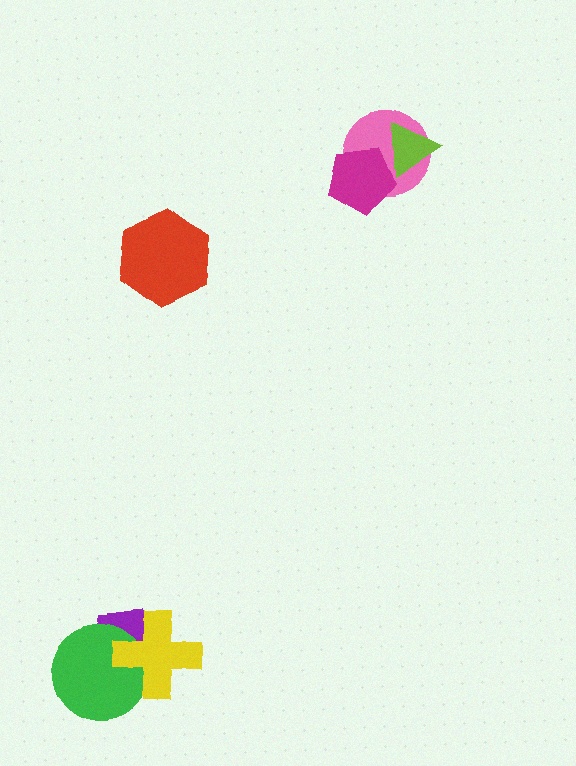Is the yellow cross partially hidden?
No, no other shape covers it.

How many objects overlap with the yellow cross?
2 objects overlap with the yellow cross.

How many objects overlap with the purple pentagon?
2 objects overlap with the purple pentagon.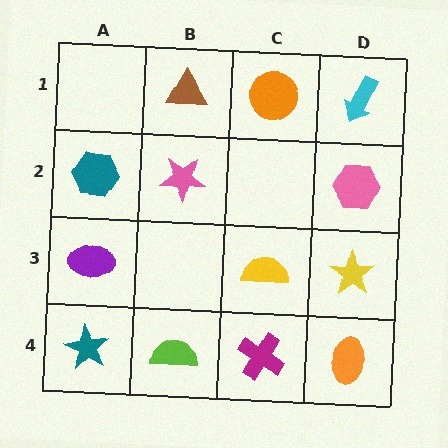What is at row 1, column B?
A brown triangle.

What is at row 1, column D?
A cyan arrow.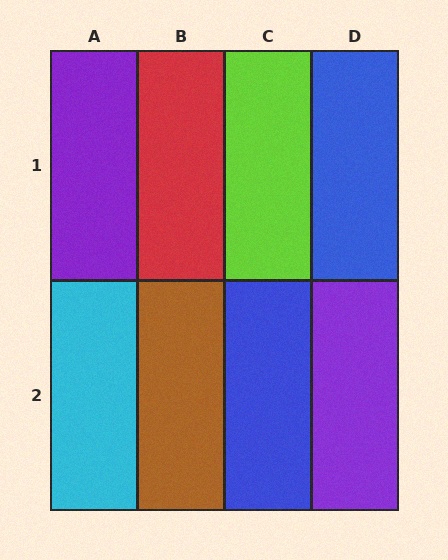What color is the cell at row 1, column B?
Red.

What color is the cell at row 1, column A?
Purple.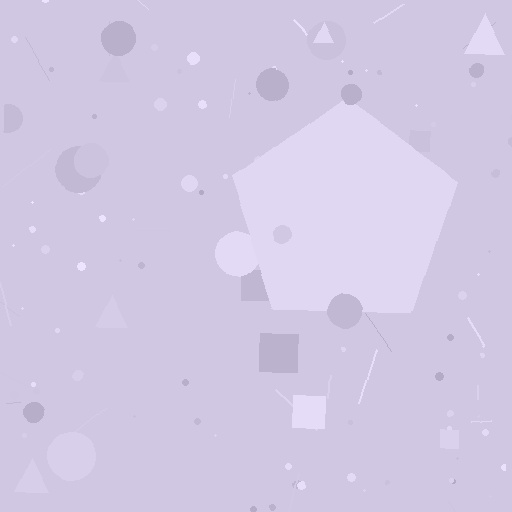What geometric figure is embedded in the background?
A pentagon is embedded in the background.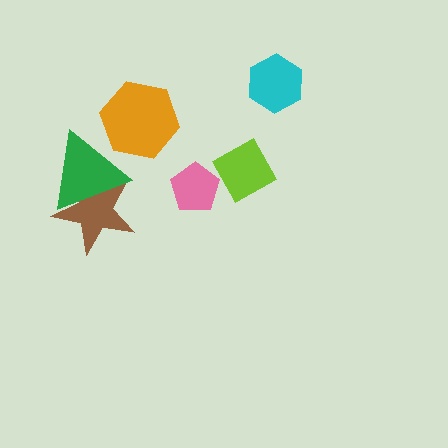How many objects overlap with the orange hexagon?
1 object overlaps with the orange hexagon.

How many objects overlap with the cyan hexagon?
0 objects overlap with the cyan hexagon.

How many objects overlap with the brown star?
1 object overlaps with the brown star.